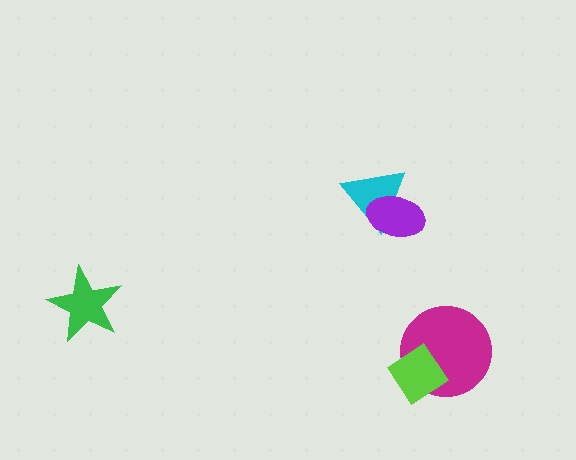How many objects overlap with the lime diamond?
1 object overlaps with the lime diamond.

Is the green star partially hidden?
No, no other shape covers it.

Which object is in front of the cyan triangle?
The purple ellipse is in front of the cyan triangle.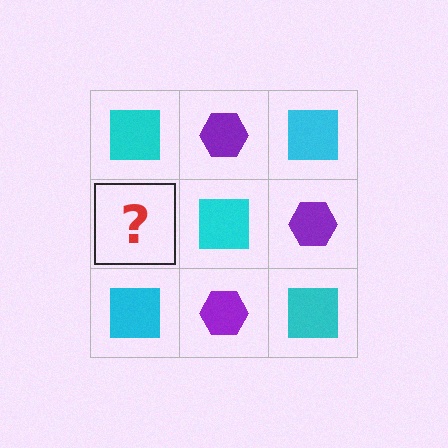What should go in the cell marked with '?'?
The missing cell should contain a purple hexagon.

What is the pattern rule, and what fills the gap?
The rule is that it alternates cyan square and purple hexagon in a checkerboard pattern. The gap should be filled with a purple hexagon.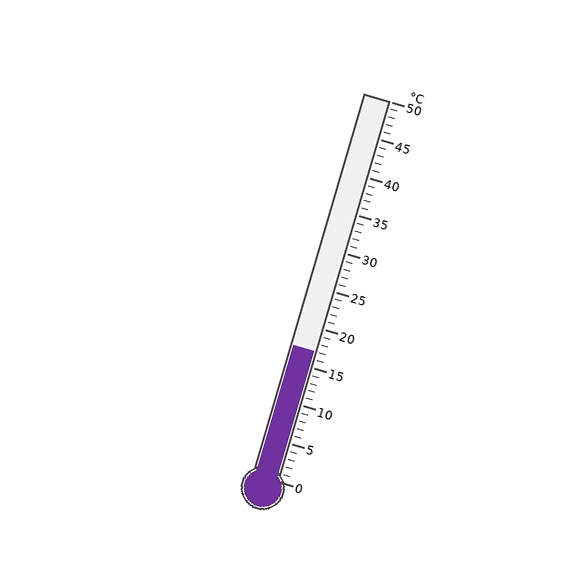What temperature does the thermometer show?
The thermometer shows approximately 17°C.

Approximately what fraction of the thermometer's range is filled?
The thermometer is filled to approximately 35% of its range.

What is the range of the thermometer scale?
The thermometer scale ranges from 0°C to 50°C.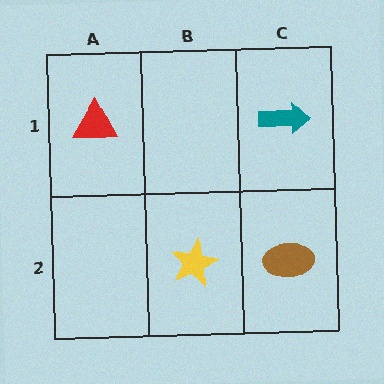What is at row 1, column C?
A teal arrow.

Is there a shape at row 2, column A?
No, that cell is empty.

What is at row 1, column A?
A red triangle.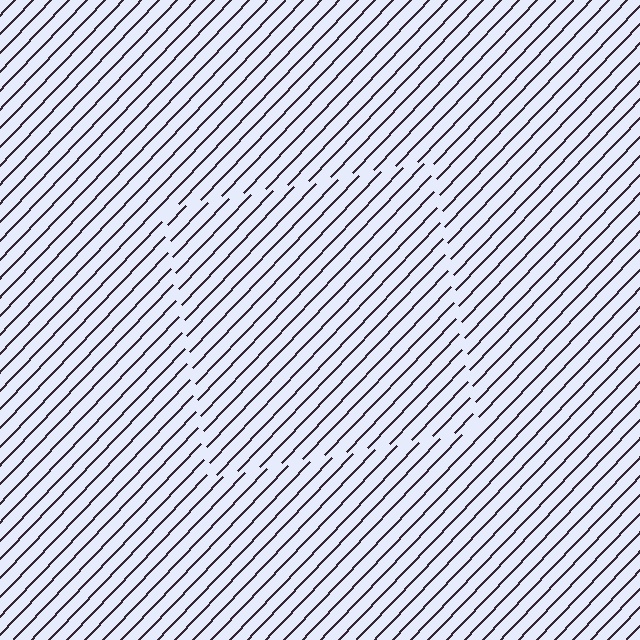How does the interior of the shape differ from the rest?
The interior of the shape contains the same grating, shifted by half a period — the contour is defined by the phase discontinuity where line-ends from the inner and outer gratings abut.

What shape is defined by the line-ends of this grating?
An illusory square. The interior of the shape contains the same grating, shifted by half a period — the contour is defined by the phase discontinuity where line-ends from the inner and outer gratings abut.